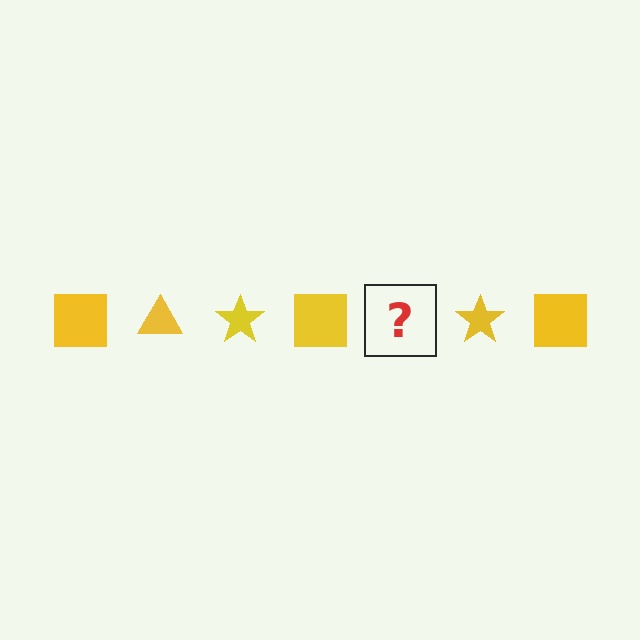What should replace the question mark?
The question mark should be replaced with a yellow triangle.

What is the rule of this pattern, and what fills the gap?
The rule is that the pattern cycles through square, triangle, star shapes in yellow. The gap should be filled with a yellow triangle.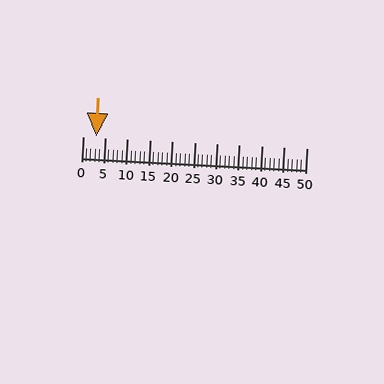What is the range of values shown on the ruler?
The ruler shows values from 0 to 50.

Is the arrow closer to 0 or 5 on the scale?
The arrow is closer to 5.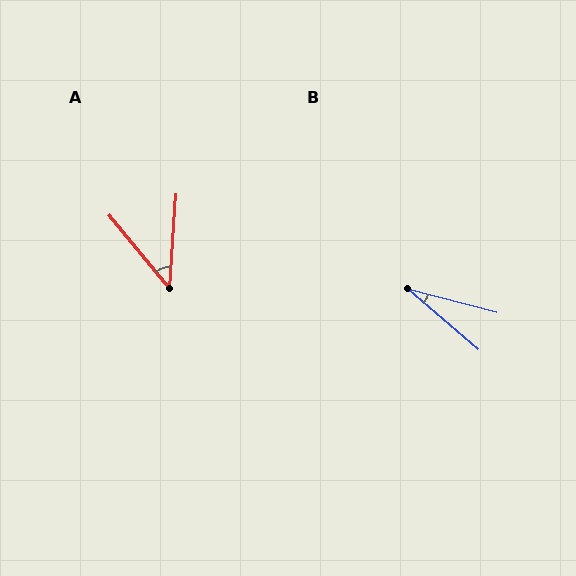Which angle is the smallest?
B, at approximately 25 degrees.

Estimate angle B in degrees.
Approximately 25 degrees.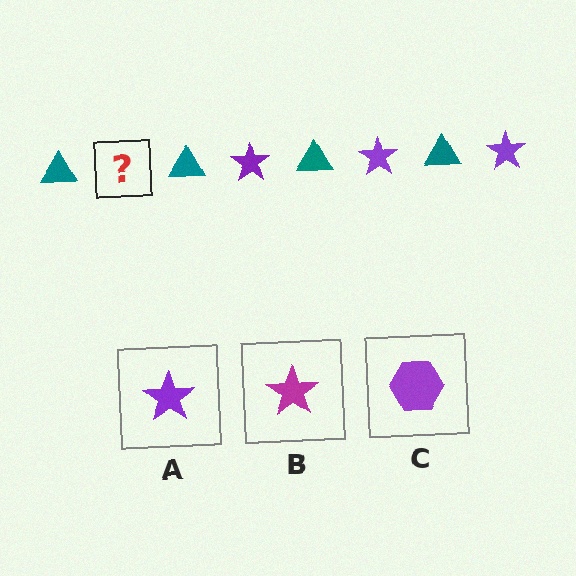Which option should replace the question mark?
Option A.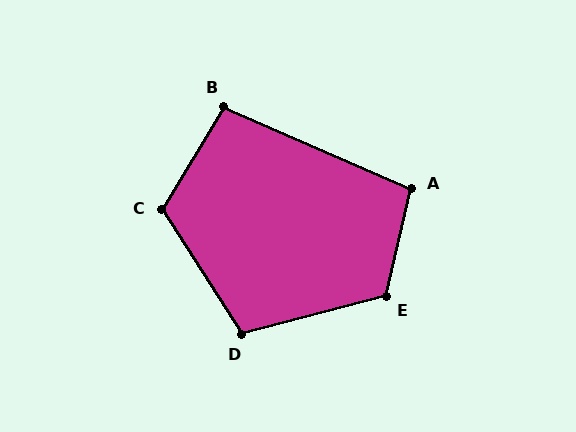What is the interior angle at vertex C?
Approximately 116 degrees (obtuse).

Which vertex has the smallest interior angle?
B, at approximately 98 degrees.